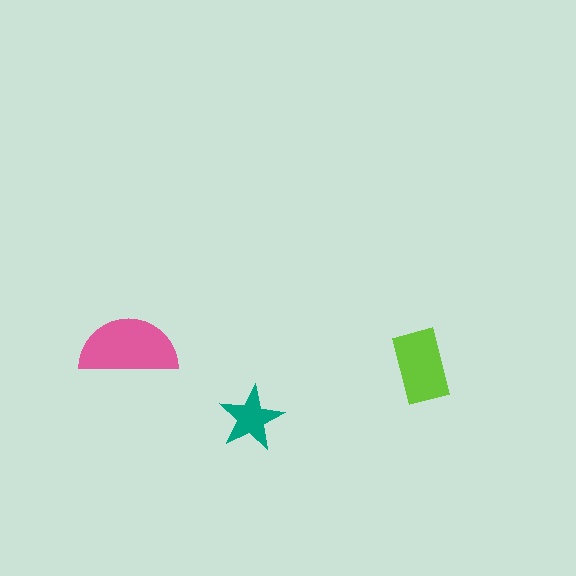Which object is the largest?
The pink semicircle.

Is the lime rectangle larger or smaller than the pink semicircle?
Smaller.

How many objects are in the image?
There are 3 objects in the image.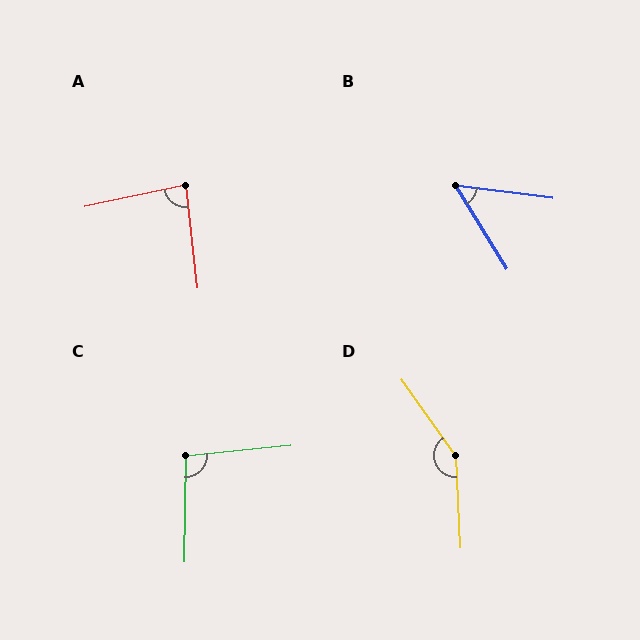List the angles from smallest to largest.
B (51°), A (84°), C (96°), D (148°).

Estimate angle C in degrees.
Approximately 96 degrees.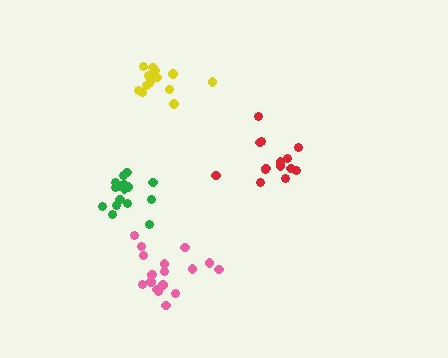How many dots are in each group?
Group 1: 18 dots, Group 2: 16 dots, Group 3: 14 dots, Group 4: 15 dots (63 total).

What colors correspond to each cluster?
The clusters are colored: pink, green, red, yellow.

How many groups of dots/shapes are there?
There are 4 groups.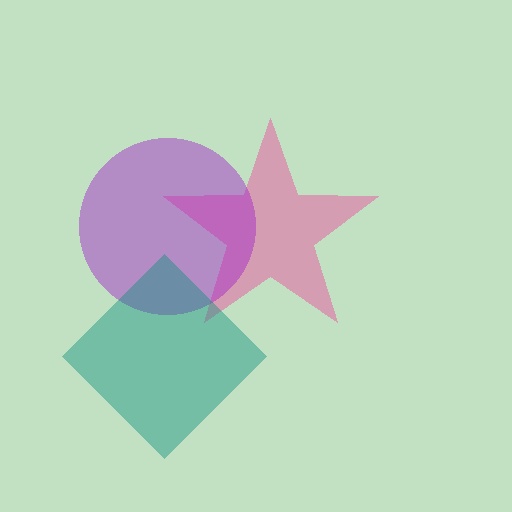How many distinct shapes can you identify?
There are 3 distinct shapes: a pink star, a purple circle, a teal diamond.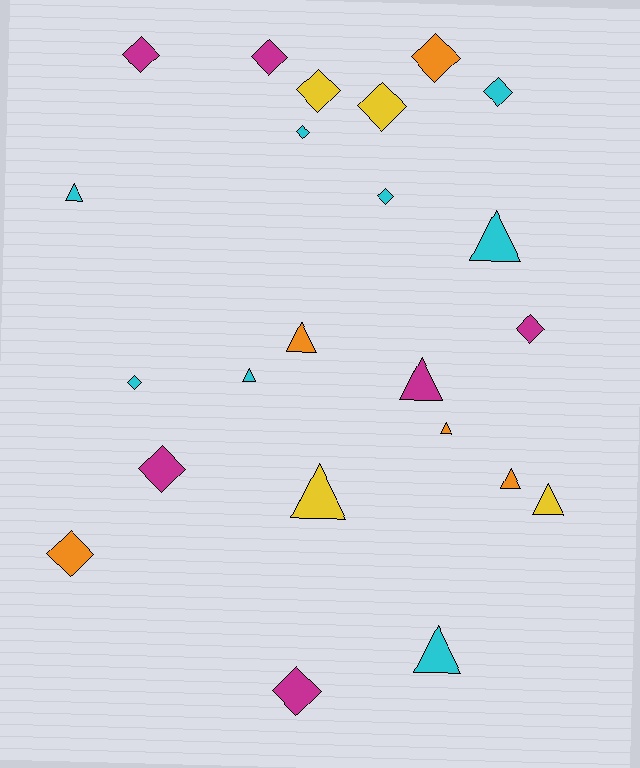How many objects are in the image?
There are 23 objects.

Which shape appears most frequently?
Diamond, with 13 objects.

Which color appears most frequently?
Cyan, with 8 objects.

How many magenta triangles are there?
There is 1 magenta triangle.